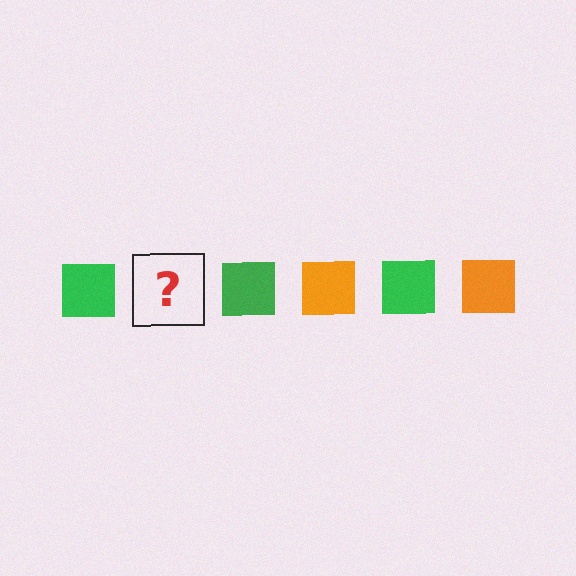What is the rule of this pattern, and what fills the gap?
The rule is that the pattern cycles through green, orange squares. The gap should be filled with an orange square.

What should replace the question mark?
The question mark should be replaced with an orange square.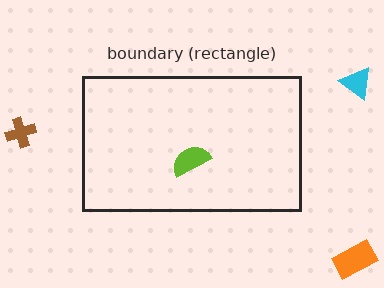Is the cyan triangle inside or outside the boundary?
Outside.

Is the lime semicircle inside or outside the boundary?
Inside.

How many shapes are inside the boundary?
1 inside, 3 outside.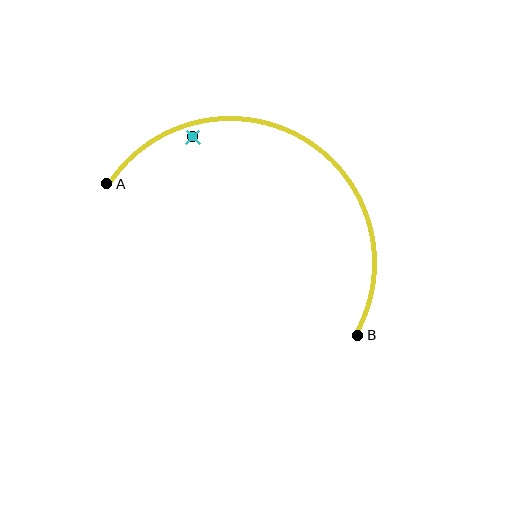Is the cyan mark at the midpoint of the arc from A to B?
No — the cyan mark does not lie on the arc at all. It sits slightly inside the curve.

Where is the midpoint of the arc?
The arc midpoint is the point on the curve farthest from the straight line joining A and B. It sits above that line.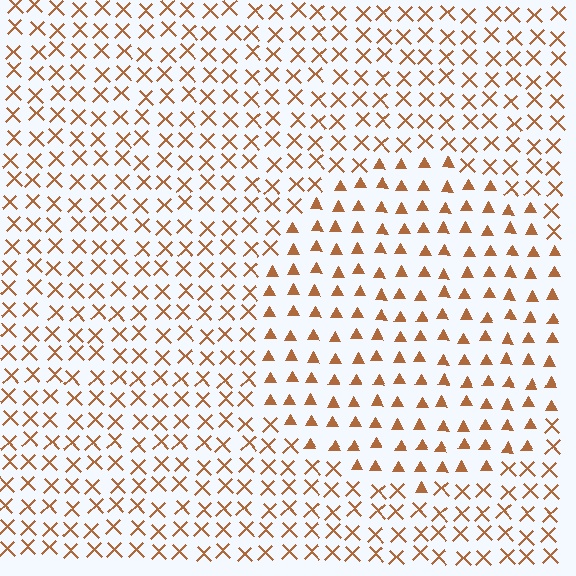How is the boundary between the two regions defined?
The boundary is defined by a change in element shape: triangles inside vs. X marks outside. All elements share the same color and spacing.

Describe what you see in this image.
The image is filled with small brown elements arranged in a uniform grid. A circle-shaped region contains triangles, while the surrounding area contains X marks. The boundary is defined purely by the change in element shape.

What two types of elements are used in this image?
The image uses triangles inside the circle region and X marks outside it.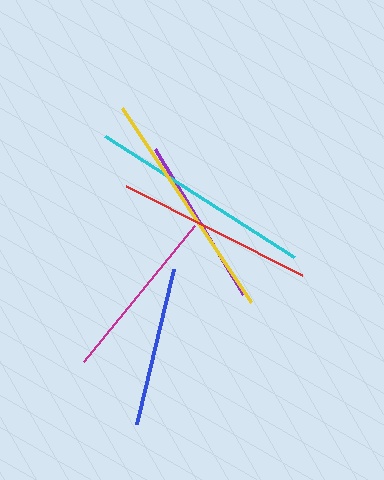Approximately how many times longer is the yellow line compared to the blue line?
The yellow line is approximately 1.5 times the length of the blue line.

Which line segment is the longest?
The yellow line is the longest at approximately 233 pixels.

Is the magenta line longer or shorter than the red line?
The red line is longer than the magenta line.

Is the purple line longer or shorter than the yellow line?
The yellow line is longer than the purple line.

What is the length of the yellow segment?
The yellow segment is approximately 233 pixels long.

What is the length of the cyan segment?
The cyan segment is approximately 225 pixels long.